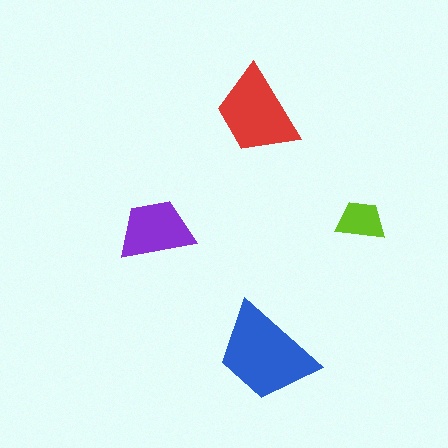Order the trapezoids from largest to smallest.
the blue one, the red one, the purple one, the lime one.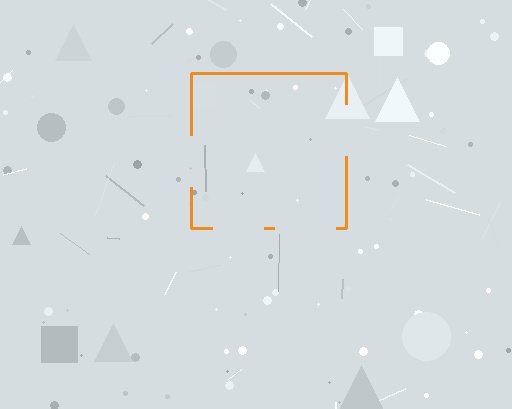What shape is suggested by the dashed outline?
The dashed outline suggests a square.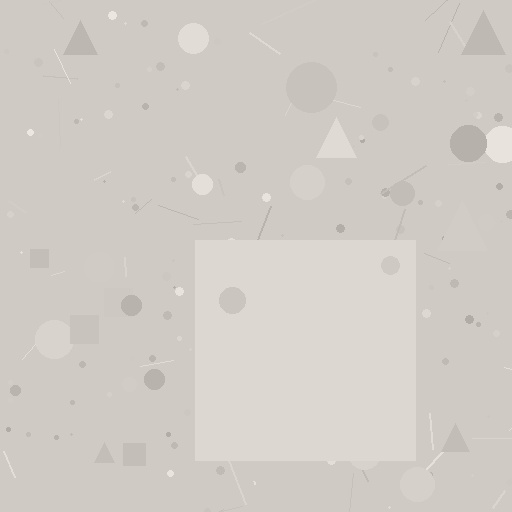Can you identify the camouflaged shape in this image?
The camouflaged shape is a square.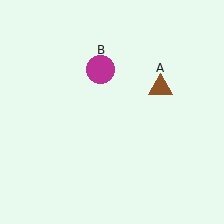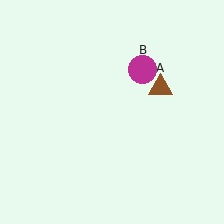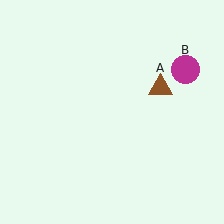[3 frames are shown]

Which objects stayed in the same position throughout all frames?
Brown triangle (object A) remained stationary.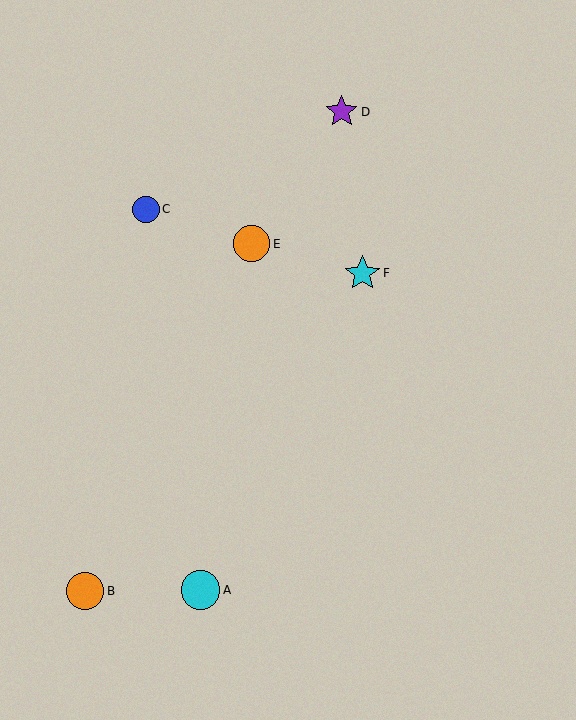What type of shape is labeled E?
Shape E is an orange circle.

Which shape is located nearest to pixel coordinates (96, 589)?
The orange circle (labeled B) at (85, 591) is nearest to that location.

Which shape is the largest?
The cyan circle (labeled A) is the largest.